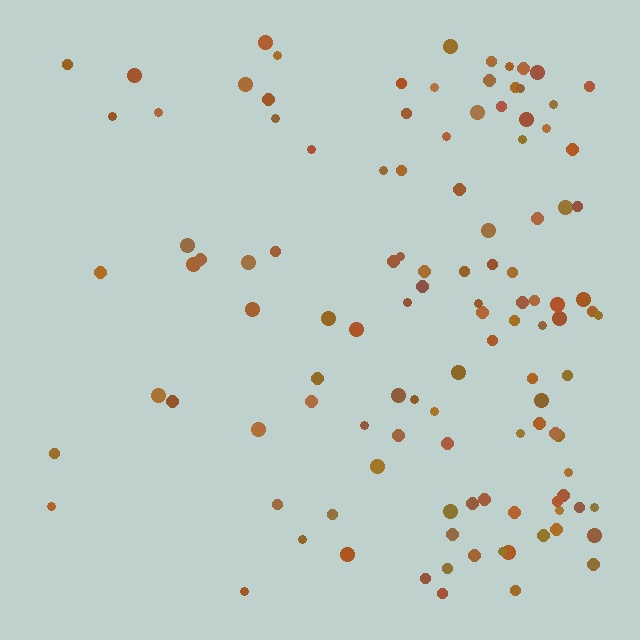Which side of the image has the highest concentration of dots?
The right.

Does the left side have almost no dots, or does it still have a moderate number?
Still a moderate number, just noticeably fewer than the right.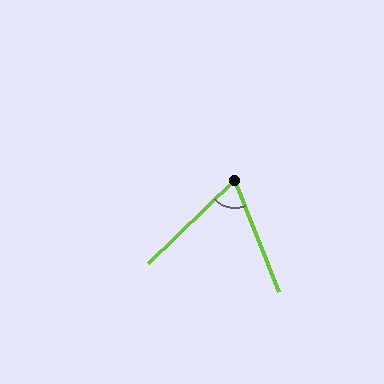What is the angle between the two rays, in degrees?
Approximately 68 degrees.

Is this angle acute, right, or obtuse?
It is acute.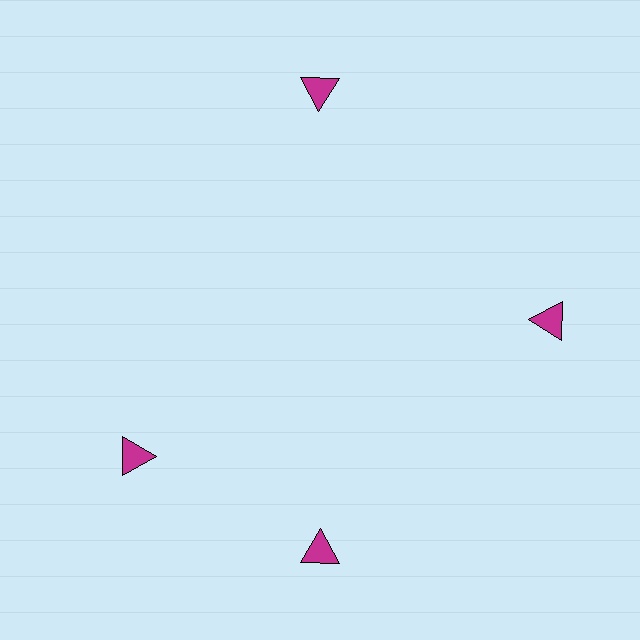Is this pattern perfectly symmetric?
No. The 4 magenta triangles are arranged in a ring, but one element near the 9 o'clock position is rotated out of alignment along the ring, breaking the 4-fold rotational symmetry.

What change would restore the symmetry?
The symmetry would be restored by rotating it back into even spacing with its neighbors so that all 4 triangles sit at equal angles and equal distance from the center.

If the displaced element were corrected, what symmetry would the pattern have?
It would have 4-fold rotational symmetry — the pattern would map onto itself every 90 degrees.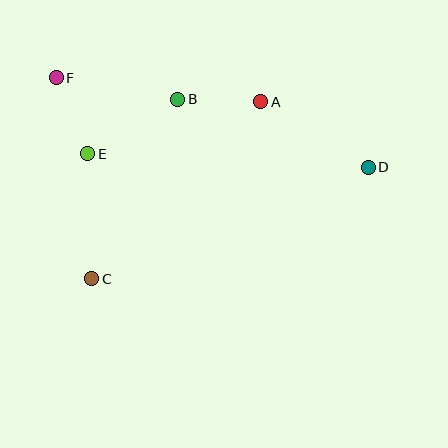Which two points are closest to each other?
Points E and F are closest to each other.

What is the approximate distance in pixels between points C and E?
The distance between C and E is approximately 125 pixels.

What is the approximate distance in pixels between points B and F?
The distance between B and F is approximately 123 pixels.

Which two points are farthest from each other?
Points D and F are farthest from each other.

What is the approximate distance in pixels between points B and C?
The distance between B and C is approximately 199 pixels.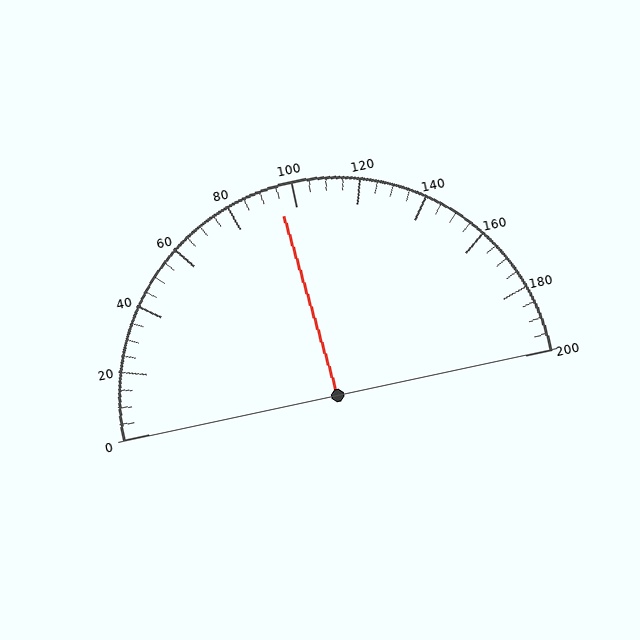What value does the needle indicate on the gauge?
The needle indicates approximately 95.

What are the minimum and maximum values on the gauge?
The gauge ranges from 0 to 200.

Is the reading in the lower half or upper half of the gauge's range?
The reading is in the lower half of the range (0 to 200).